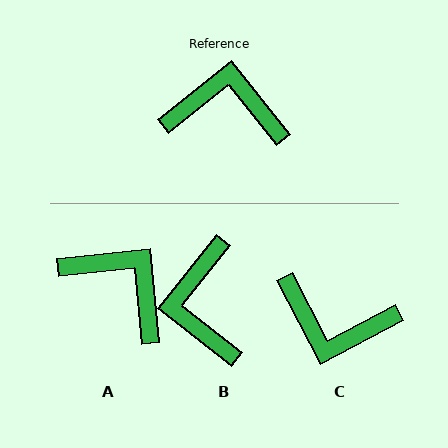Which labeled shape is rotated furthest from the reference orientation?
C, about 169 degrees away.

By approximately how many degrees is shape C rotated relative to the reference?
Approximately 169 degrees counter-clockwise.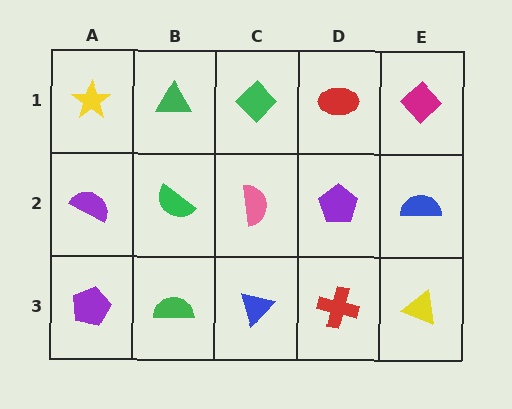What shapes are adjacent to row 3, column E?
A blue semicircle (row 2, column E), a red cross (row 3, column D).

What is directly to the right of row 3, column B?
A blue triangle.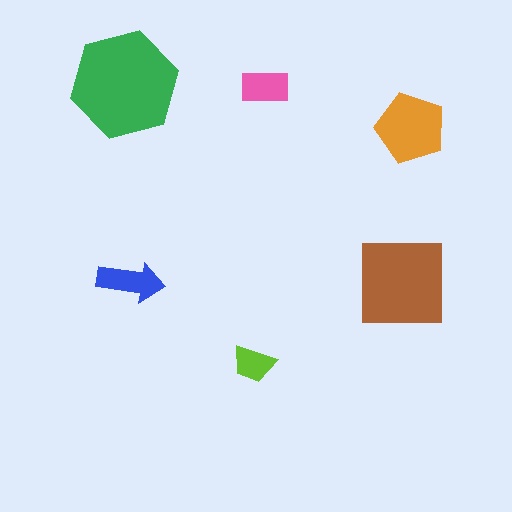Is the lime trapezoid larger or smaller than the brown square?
Smaller.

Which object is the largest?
The green hexagon.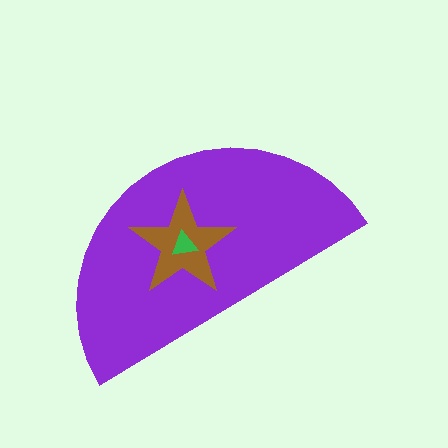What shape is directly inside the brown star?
The green triangle.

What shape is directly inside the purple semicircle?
The brown star.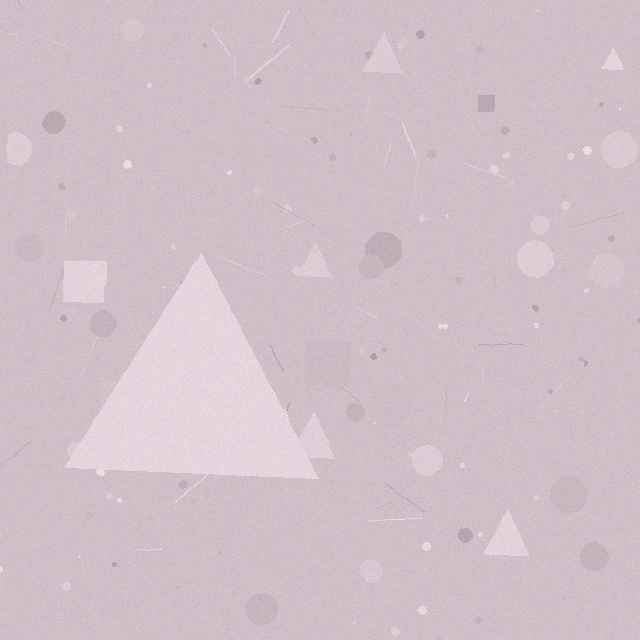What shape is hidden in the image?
A triangle is hidden in the image.